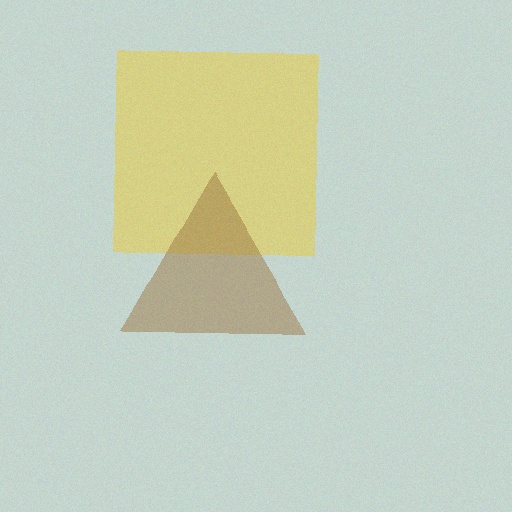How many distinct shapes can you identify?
There are 2 distinct shapes: a yellow square, a brown triangle.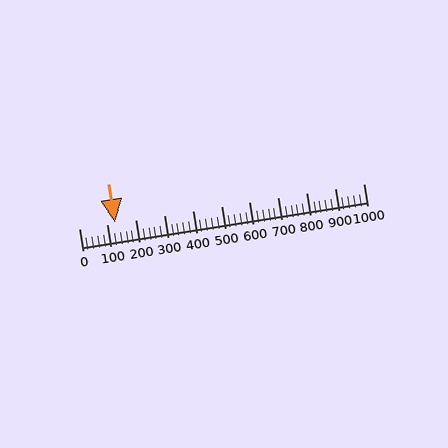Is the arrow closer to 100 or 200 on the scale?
The arrow is closer to 100.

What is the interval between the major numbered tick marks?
The major tick marks are spaced 100 units apart.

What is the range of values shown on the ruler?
The ruler shows values from 0 to 1000.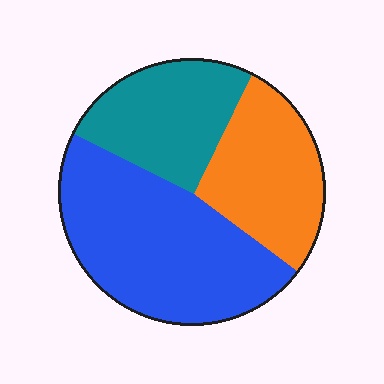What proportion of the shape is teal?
Teal takes up about one quarter (1/4) of the shape.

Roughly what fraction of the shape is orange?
Orange covers about 25% of the shape.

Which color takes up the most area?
Blue, at roughly 45%.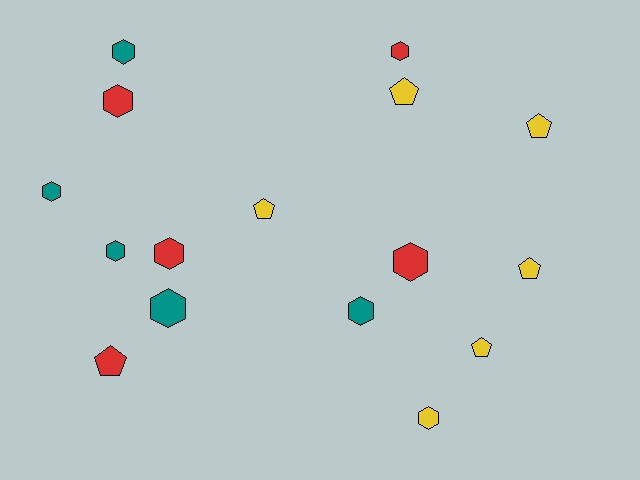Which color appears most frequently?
Yellow, with 6 objects.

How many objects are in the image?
There are 16 objects.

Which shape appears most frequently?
Hexagon, with 10 objects.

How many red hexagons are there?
There are 4 red hexagons.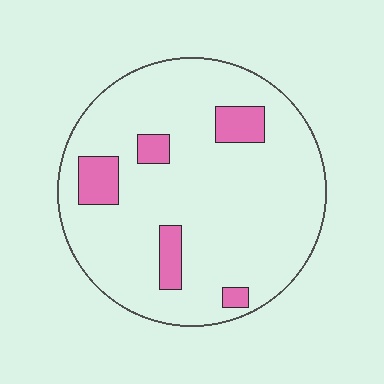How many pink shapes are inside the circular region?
5.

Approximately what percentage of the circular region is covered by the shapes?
Approximately 10%.